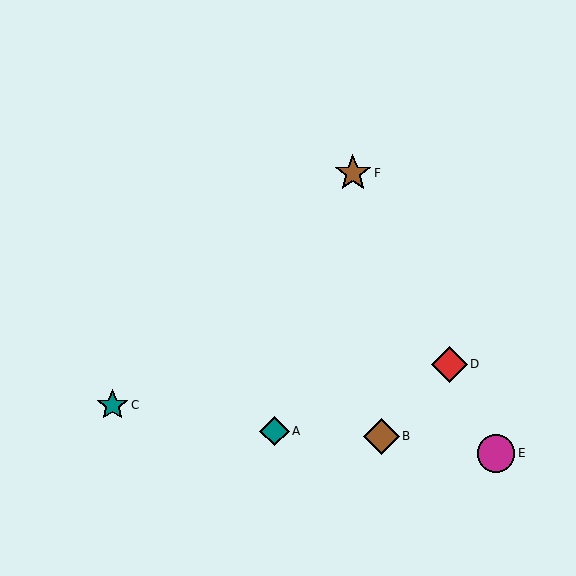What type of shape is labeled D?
Shape D is a red diamond.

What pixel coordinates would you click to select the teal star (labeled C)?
Click at (113, 405) to select the teal star C.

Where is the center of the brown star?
The center of the brown star is at (353, 173).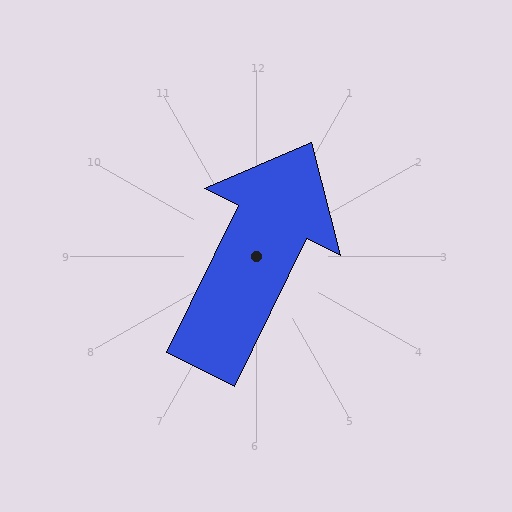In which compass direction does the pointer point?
Northeast.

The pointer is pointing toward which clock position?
Roughly 1 o'clock.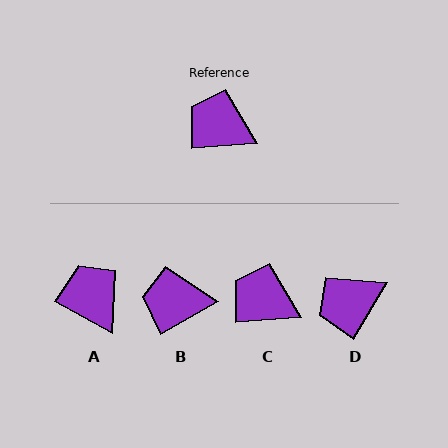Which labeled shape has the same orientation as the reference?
C.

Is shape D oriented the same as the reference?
No, it is off by about 55 degrees.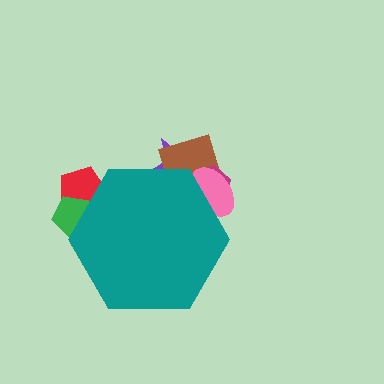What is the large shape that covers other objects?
A teal hexagon.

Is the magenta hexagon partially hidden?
Yes, the magenta hexagon is partially hidden behind the teal hexagon.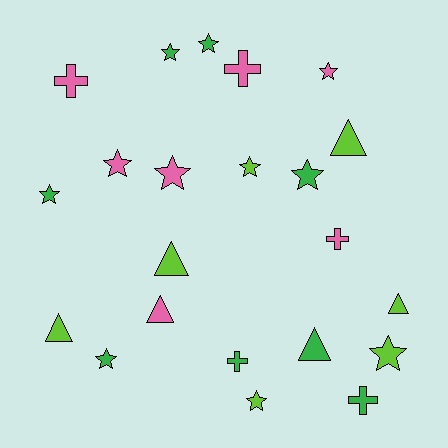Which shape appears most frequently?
Star, with 11 objects.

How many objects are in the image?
There are 22 objects.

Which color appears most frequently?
Green, with 8 objects.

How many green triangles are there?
There is 1 green triangle.